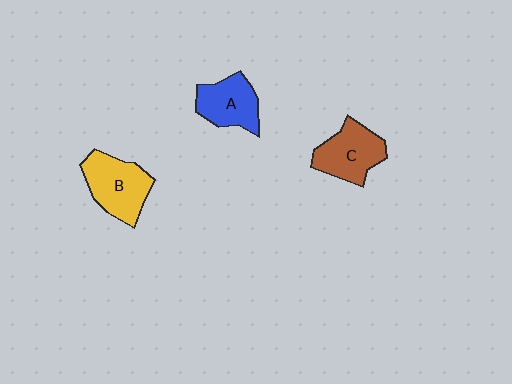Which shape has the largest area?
Shape B (yellow).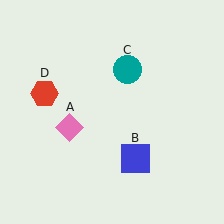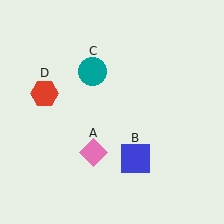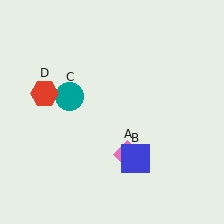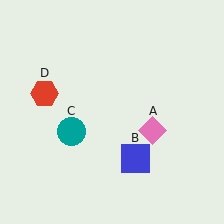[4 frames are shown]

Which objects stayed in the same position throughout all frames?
Blue square (object B) and red hexagon (object D) remained stationary.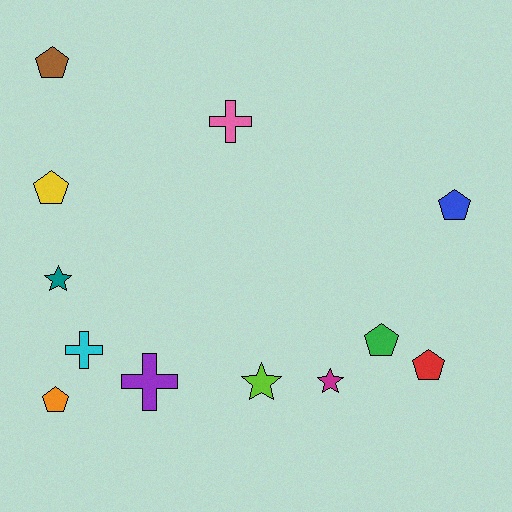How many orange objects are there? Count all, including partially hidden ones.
There is 1 orange object.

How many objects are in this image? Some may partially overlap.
There are 12 objects.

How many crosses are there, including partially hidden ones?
There are 3 crosses.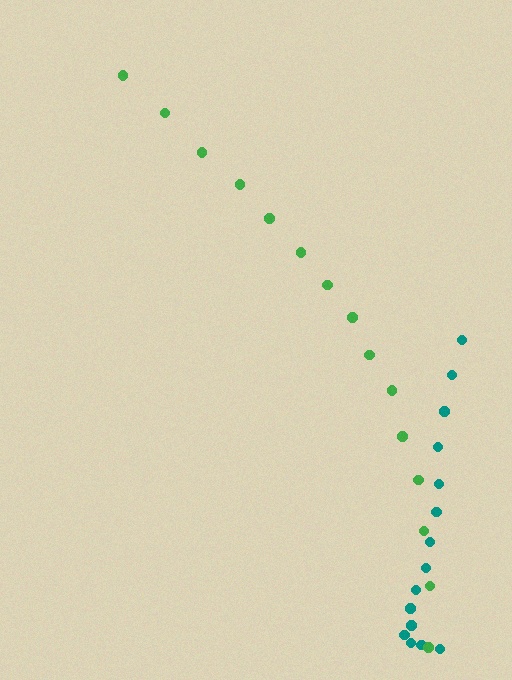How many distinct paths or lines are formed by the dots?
There are 2 distinct paths.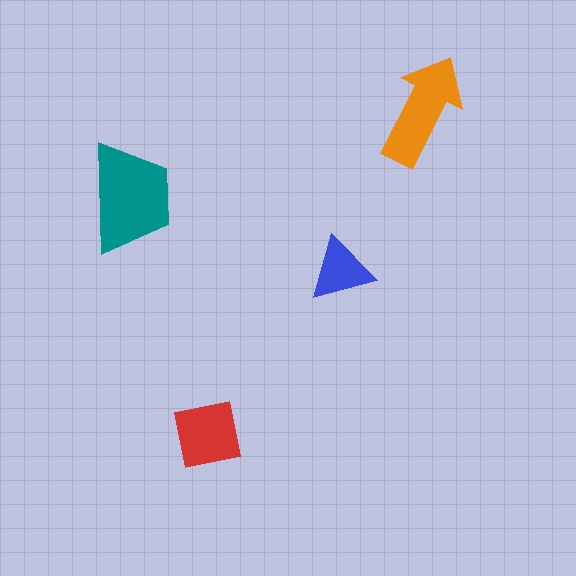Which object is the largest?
The teal trapezoid.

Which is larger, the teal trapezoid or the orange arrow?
The teal trapezoid.